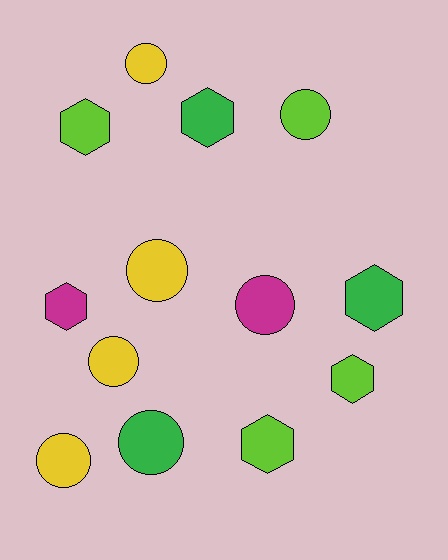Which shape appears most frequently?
Circle, with 7 objects.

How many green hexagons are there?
There are 2 green hexagons.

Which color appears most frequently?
Lime, with 4 objects.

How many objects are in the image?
There are 13 objects.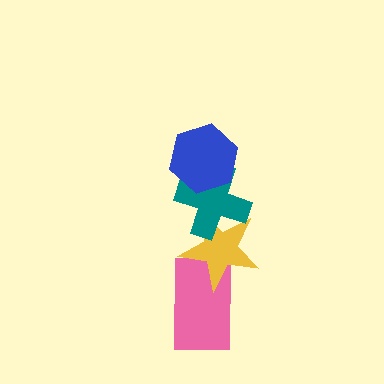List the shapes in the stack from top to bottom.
From top to bottom: the blue hexagon, the teal cross, the yellow star, the pink rectangle.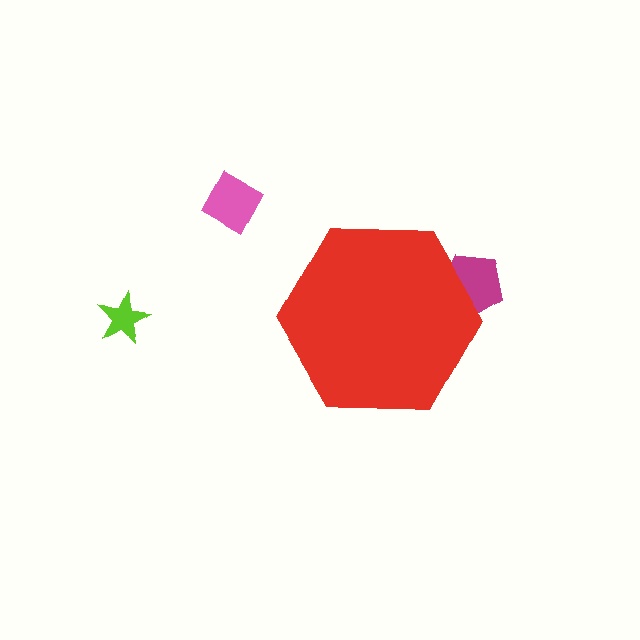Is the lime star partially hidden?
No, the lime star is fully visible.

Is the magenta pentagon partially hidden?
Yes, the magenta pentagon is partially hidden behind the red hexagon.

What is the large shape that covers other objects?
A red hexagon.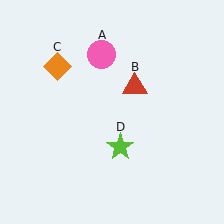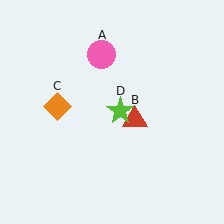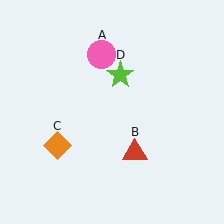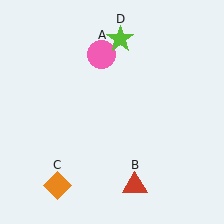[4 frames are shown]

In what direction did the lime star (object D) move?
The lime star (object D) moved up.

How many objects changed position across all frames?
3 objects changed position: red triangle (object B), orange diamond (object C), lime star (object D).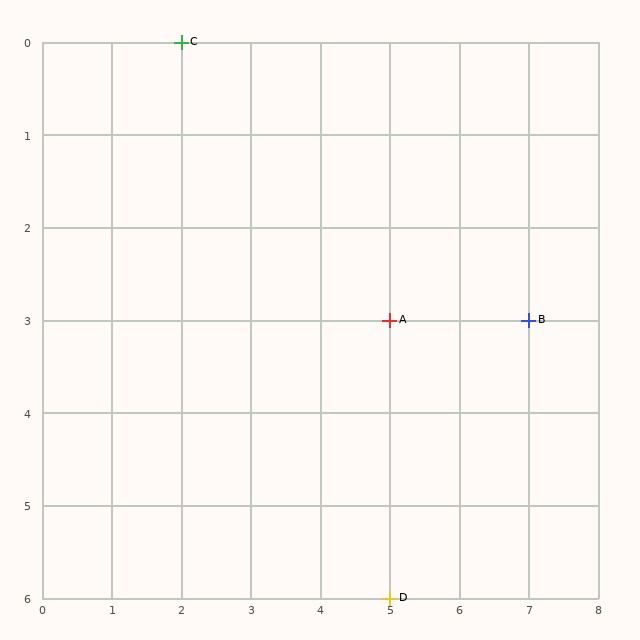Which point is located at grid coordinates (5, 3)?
Point A is at (5, 3).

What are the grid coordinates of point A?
Point A is at grid coordinates (5, 3).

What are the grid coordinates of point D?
Point D is at grid coordinates (5, 6).